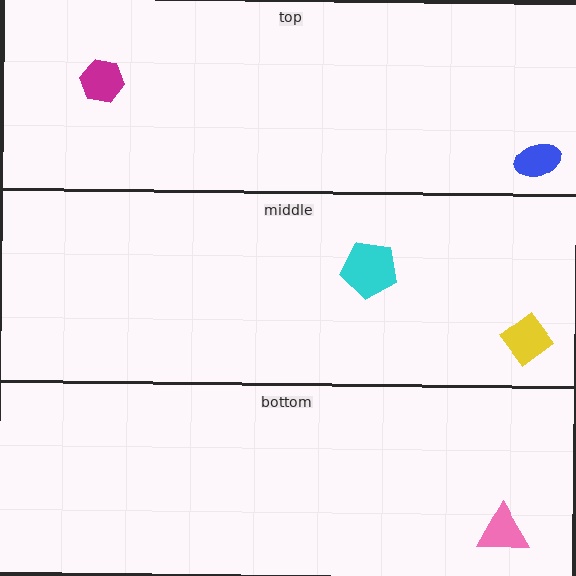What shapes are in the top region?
The magenta hexagon, the blue ellipse.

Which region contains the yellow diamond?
The middle region.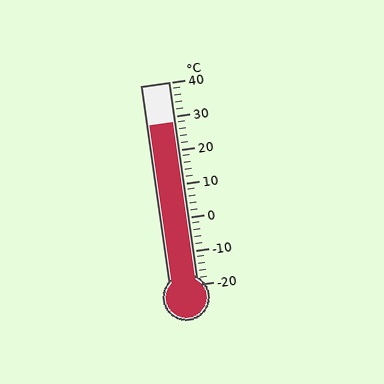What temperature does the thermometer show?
The thermometer shows approximately 28°C.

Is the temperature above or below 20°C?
The temperature is above 20°C.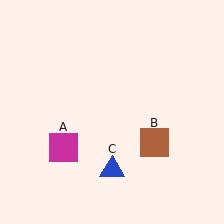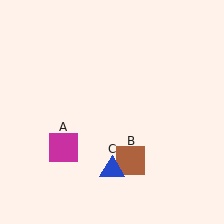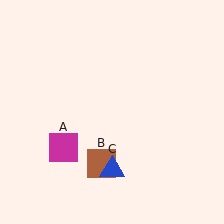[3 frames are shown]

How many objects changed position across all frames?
1 object changed position: brown square (object B).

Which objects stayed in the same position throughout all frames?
Magenta square (object A) and blue triangle (object C) remained stationary.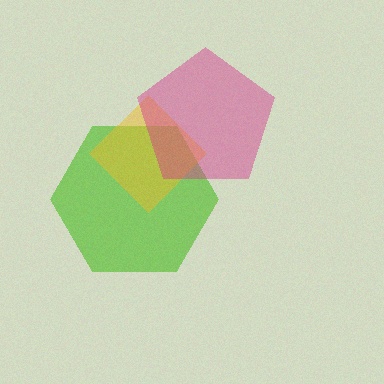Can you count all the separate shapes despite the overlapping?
Yes, there are 3 separate shapes.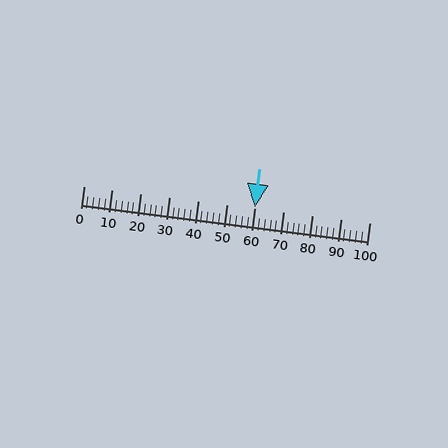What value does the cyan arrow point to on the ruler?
The cyan arrow points to approximately 60.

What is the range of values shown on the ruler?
The ruler shows values from 0 to 100.